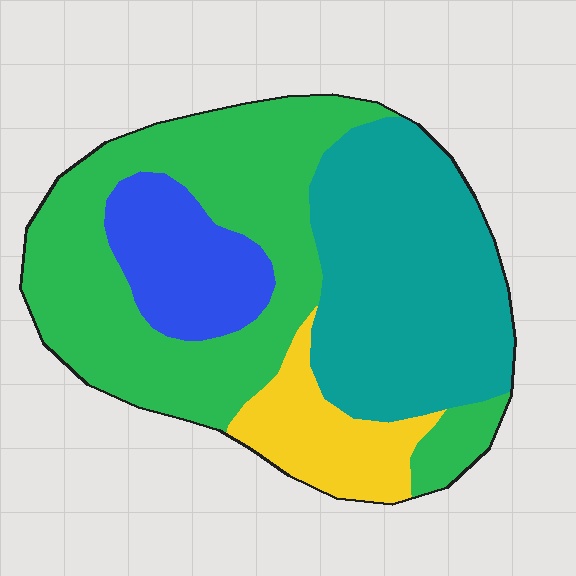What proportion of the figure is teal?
Teal takes up between a quarter and a half of the figure.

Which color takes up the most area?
Green, at roughly 40%.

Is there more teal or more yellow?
Teal.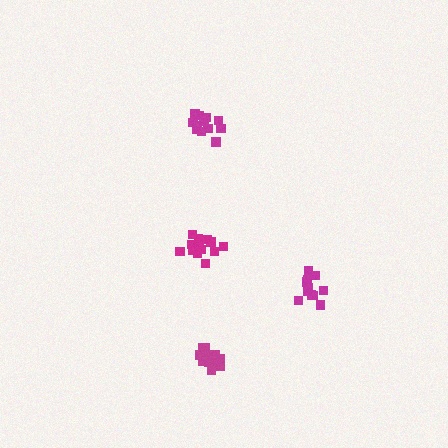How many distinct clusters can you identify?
There are 4 distinct clusters.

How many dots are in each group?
Group 1: 15 dots, Group 2: 12 dots, Group 3: 13 dots, Group 4: 13 dots (53 total).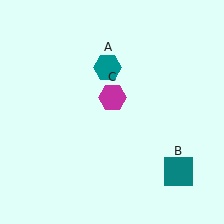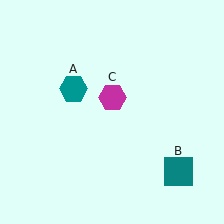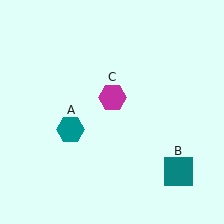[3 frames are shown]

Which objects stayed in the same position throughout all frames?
Teal square (object B) and magenta hexagon (object C) remained stationary.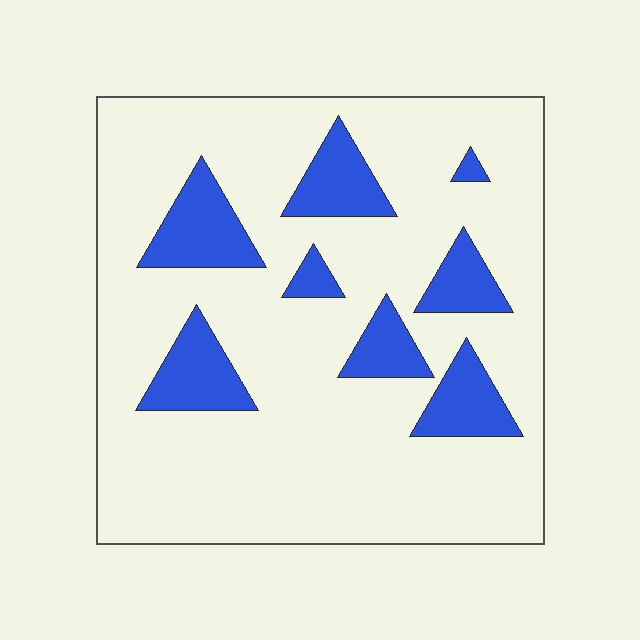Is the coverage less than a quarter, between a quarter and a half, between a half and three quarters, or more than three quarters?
Less than a quarter.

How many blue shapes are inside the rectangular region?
8.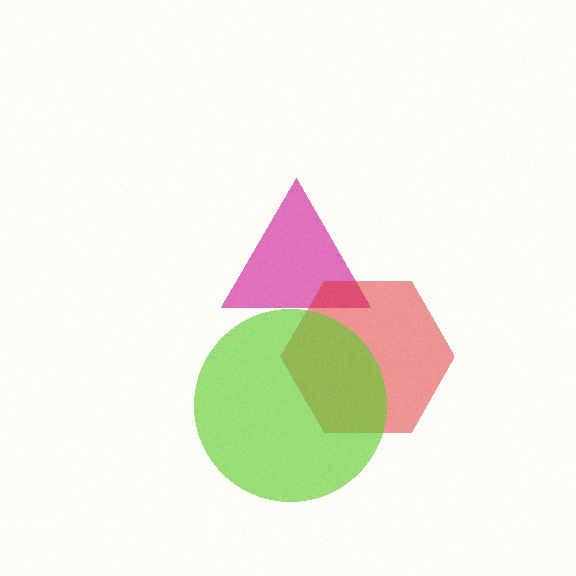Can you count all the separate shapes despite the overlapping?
Yes, there are 3 separate shapes.